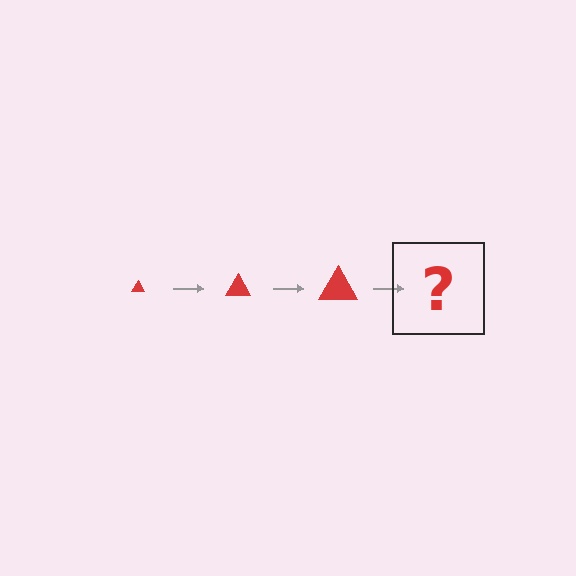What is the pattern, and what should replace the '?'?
The pattern is that the triangle gets progressively larger each step. The '?' should be a red triangle, larger than the previous one.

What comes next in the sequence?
The next element should be a red triangle, larger than the previous one.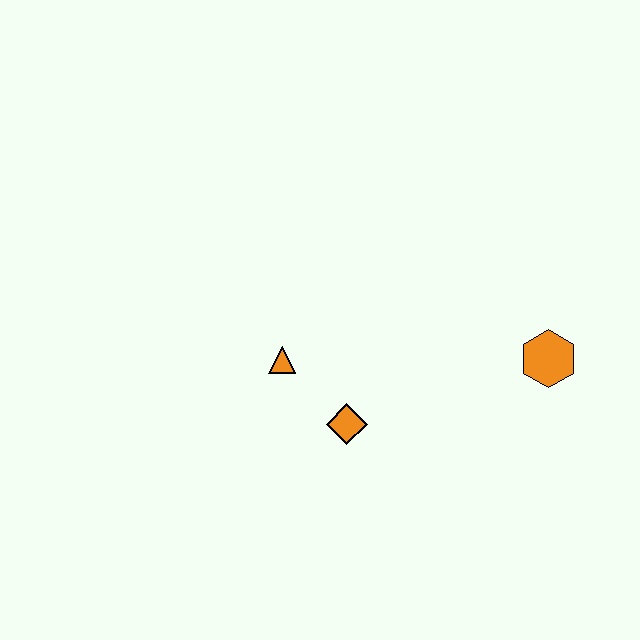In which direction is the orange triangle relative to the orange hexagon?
The orange triangle is to the left of the orange hexagon.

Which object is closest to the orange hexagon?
The orange diamond is closest to the orange hexagon.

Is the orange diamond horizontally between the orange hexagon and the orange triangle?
Yes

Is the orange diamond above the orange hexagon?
No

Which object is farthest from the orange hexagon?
The orange triangle is farthest from the orange hexagon.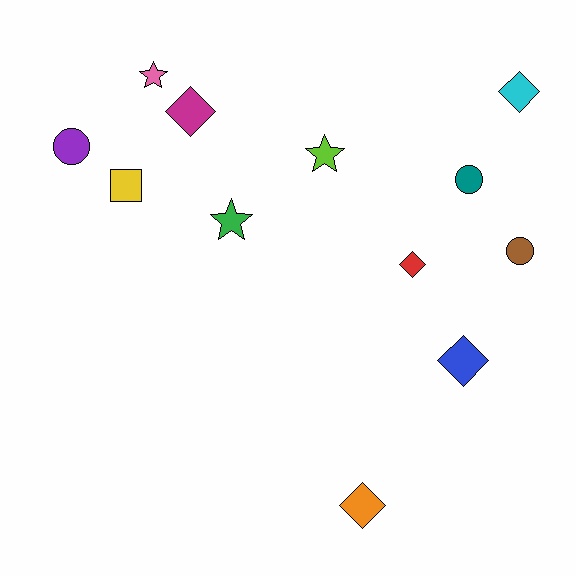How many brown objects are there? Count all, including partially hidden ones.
There is 1 brown object.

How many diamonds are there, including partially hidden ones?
There are 5 diamonds.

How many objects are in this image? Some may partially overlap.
There are 12 objects.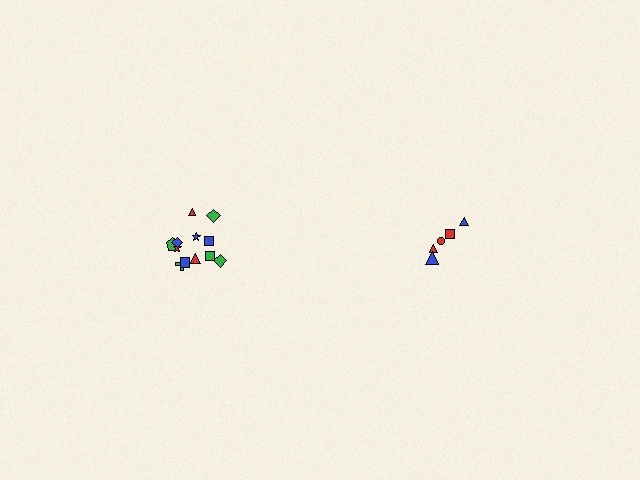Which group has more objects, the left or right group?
The left group.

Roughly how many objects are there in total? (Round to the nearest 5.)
Roughly 15 objects in total.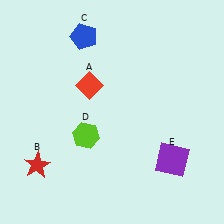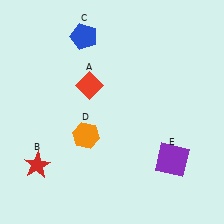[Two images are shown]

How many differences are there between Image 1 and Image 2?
There is 1 difference between the two images.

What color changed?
The hexagon (D) changed from lime in Image 1 to orange in Image 2.